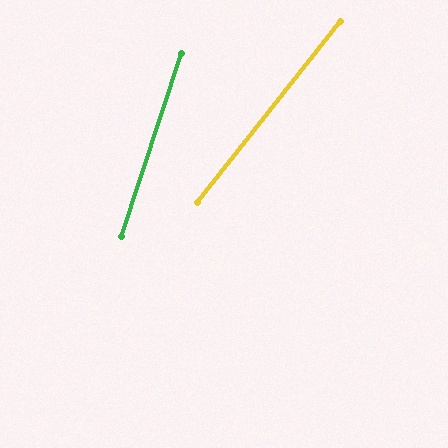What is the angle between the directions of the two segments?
Approximately 20 degrees.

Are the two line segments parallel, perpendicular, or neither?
Neither parallel nor perpendicular — they differ by about 20°.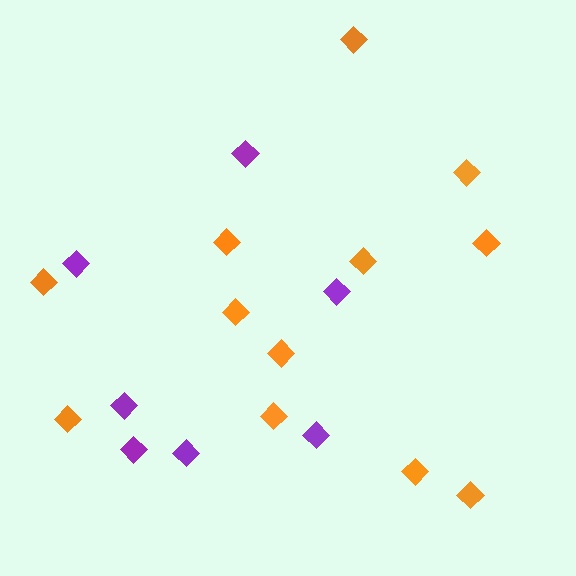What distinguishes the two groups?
There are 2 groups: one group of purple diamonds (7) and one group of orange diamonds (12).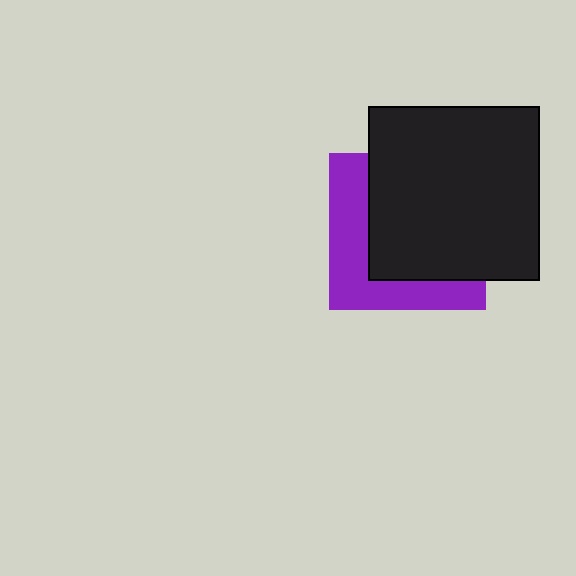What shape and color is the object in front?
The object in front is a black rectangle.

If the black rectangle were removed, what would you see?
You would see the complete purple square.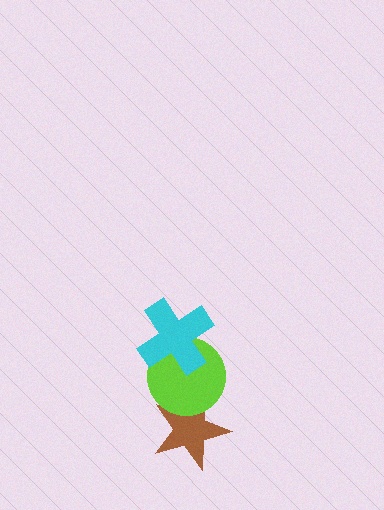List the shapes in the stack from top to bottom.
From top to bottom: the cyan cross, the lime circle, the brown star.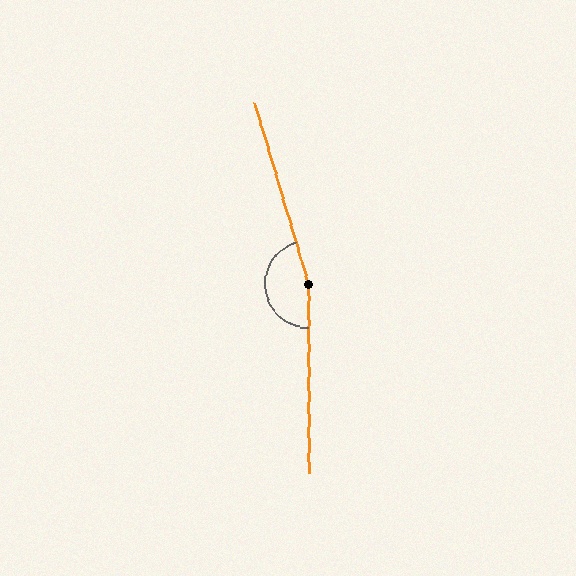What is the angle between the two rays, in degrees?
Approximately 164 degrees.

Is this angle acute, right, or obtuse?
It is obtuse.